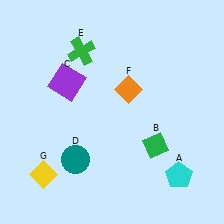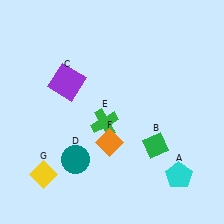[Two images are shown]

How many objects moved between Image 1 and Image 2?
2 objects moved between the two images.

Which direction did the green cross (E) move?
The green cross (E) moved down.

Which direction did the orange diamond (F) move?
The orange diamond (F) moved down.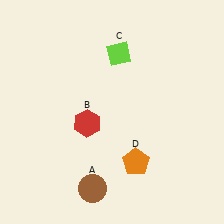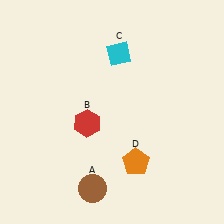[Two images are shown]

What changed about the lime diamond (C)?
In Image 1, C is lime. In Image 2, it changed to cyan.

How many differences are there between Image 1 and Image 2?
There is 1 difference between the two images.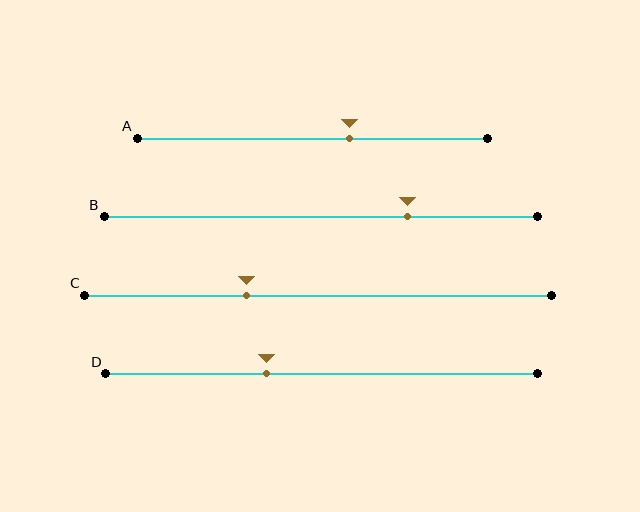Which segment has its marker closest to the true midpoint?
Segment A has its marker closest to the true midpoint.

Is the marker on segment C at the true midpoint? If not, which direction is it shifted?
No, the marker on segment C is shifted to the left by about 15% of the segment length.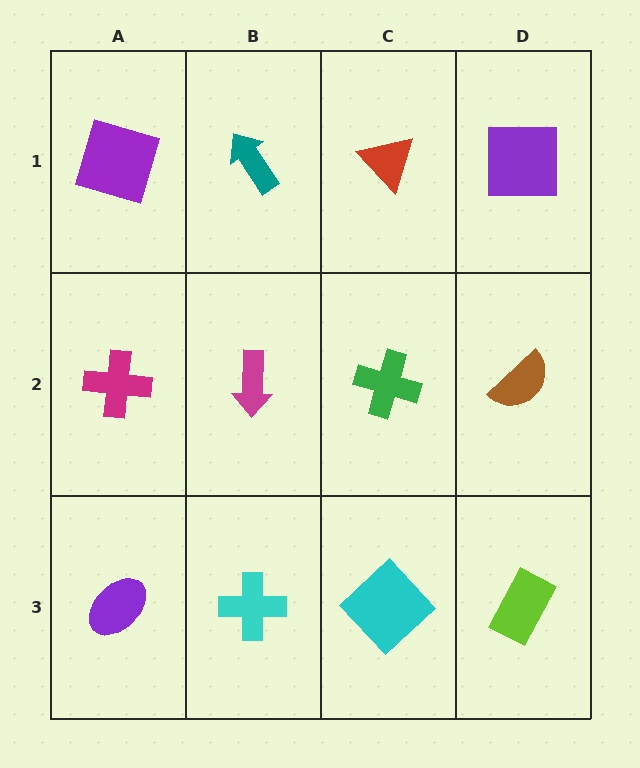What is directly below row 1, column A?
A magenta cross.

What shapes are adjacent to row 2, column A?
A purple square (row 1, column A), a purple ellipse (row 3, column A), a magenta arrow (row 2, column B).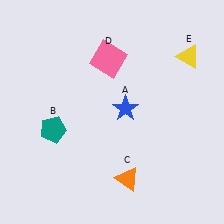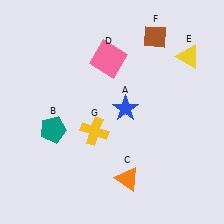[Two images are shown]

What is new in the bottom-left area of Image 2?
A yellow cross (G) was added in the bottom-left area of Image 2.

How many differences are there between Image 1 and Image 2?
There are 2 differences between the two images.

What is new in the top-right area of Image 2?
A brown diamond (F) was added in the top-right area of Image 2.